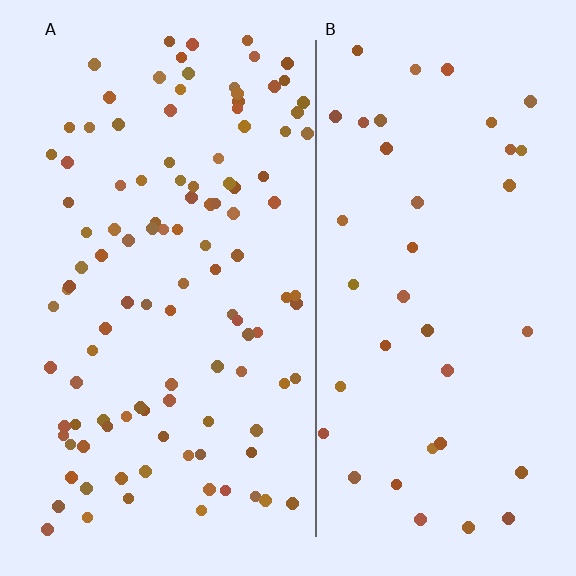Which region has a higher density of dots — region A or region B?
A (the left).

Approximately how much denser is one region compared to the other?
Approximately 2.8× — region A over region B.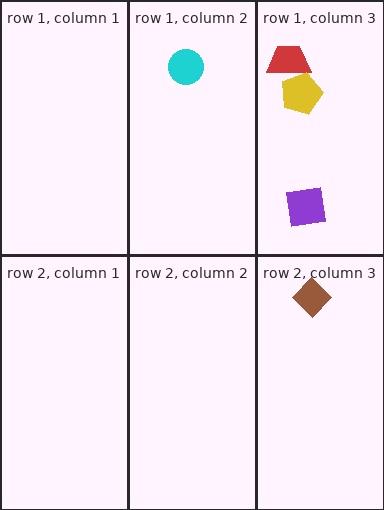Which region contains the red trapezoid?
The row 1, column 3 region.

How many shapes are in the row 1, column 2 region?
1.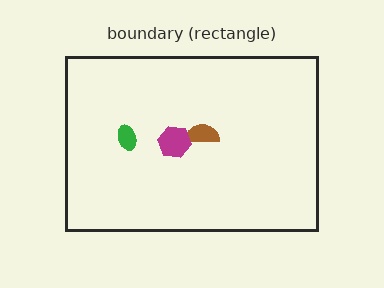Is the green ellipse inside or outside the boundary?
Inside.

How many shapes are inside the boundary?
3 inside, 0 outside.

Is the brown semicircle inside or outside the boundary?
Inside.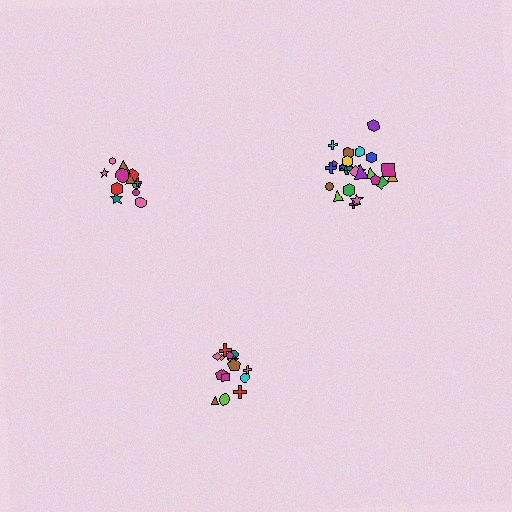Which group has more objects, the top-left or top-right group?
The top-right group.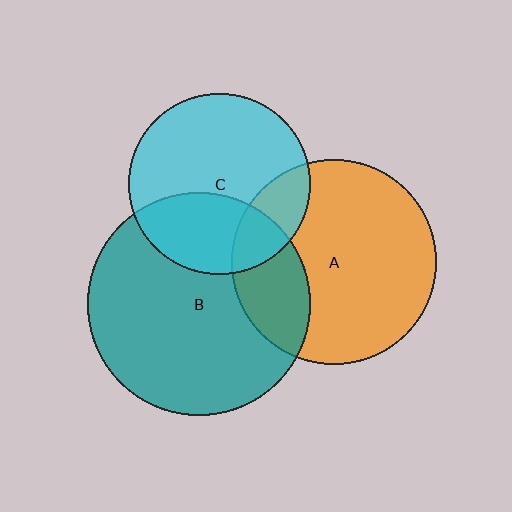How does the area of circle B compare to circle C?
Approximately 1.5 times.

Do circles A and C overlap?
Yes.